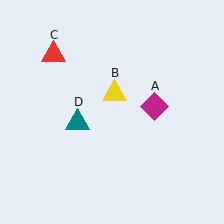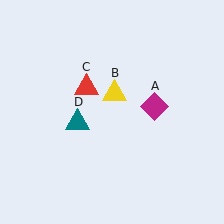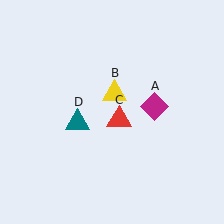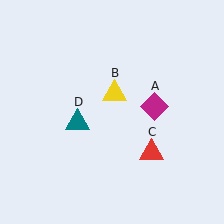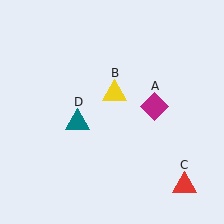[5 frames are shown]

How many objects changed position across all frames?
1 object changed position: red triangle (object C).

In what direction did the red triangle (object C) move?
The red triangle (object C) moved down and to the right.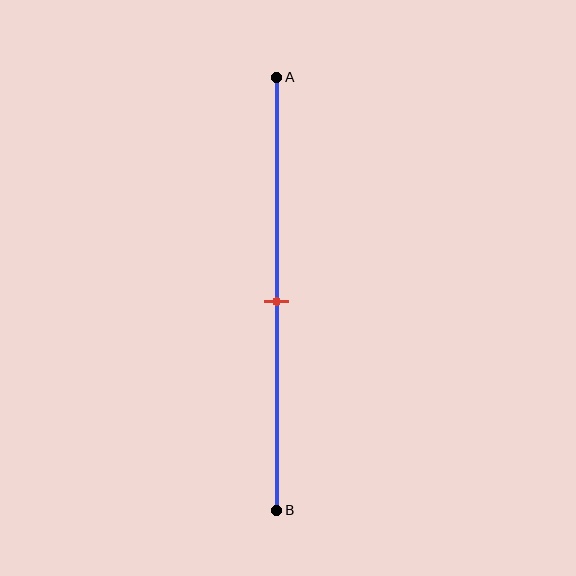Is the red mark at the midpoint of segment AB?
Yes, the mark is approximately at the midpoint.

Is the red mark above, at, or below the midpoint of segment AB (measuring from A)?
The red mark is approximately at the midpoint of segment AB.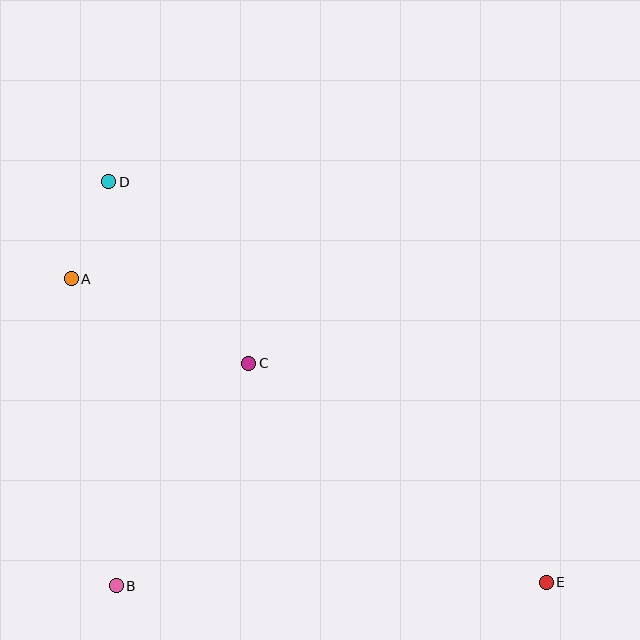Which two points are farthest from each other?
Points D and E are farthest from each other.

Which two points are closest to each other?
Points A and D are closest to each other.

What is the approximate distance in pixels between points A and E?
The distance between A and E is approximately 563 pixels.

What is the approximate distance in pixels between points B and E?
The distance between B and E is approximately 430 pixels.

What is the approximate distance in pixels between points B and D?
The distance between B and D is approximately 404 pixels.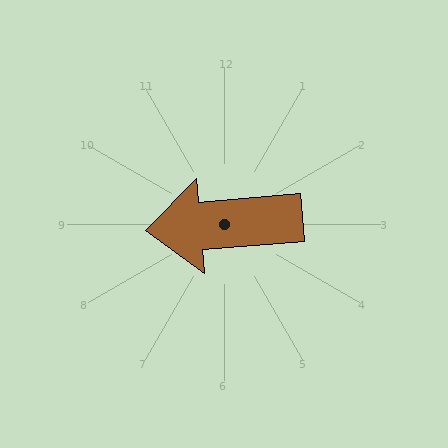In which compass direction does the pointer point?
West.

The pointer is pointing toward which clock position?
Roughly 9 o'clock.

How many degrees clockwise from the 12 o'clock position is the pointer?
Approximately 265 degrees.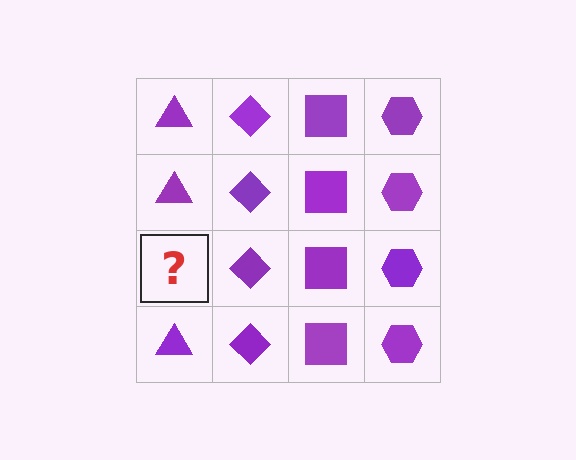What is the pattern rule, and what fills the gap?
The rule is that each column has a consistent shape. The gap should be filled with a purple triangle.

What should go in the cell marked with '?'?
The missing cell should contain a purple triangle.